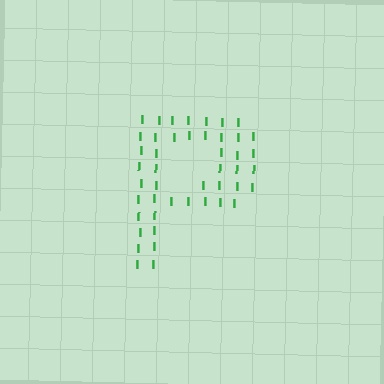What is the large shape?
The large shape is the letter P.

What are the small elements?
The small elements are letter I's.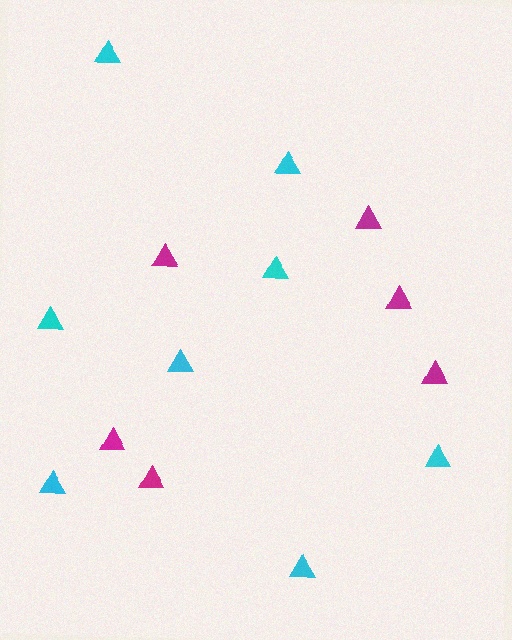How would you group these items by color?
There are 2 groups: one group of cyan triangles (8) and one group of magenta triangles (6).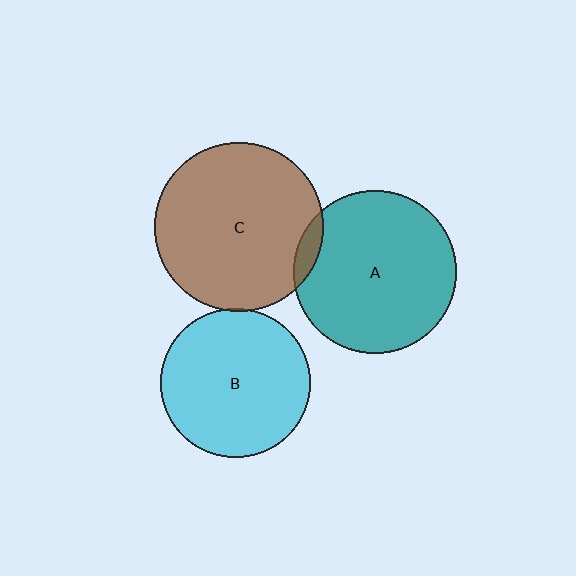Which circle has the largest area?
Circle C (brown).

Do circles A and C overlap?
Yes.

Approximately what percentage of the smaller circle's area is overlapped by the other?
Approximately 5%.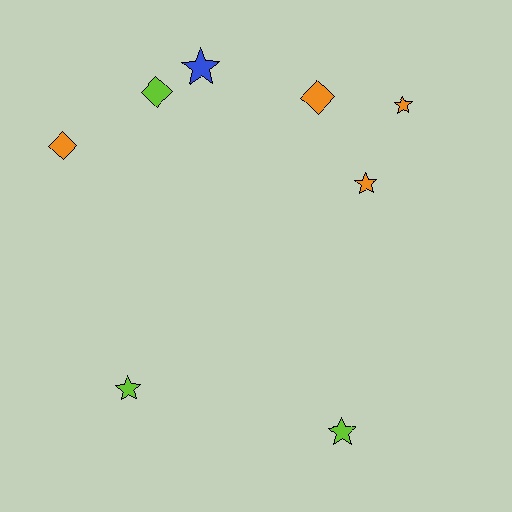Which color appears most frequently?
Orange, with 4 objects.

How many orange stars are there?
There are 2 orange stars.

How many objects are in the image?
There are 8 objects.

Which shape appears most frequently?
Star, with 5 objects.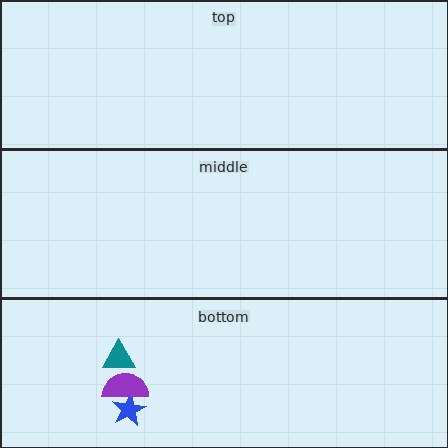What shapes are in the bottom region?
The blue star, the purple semicircle, the teal triangle.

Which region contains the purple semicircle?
The bottom region.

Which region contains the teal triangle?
The bottom region.